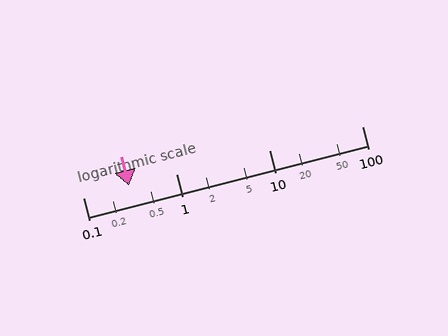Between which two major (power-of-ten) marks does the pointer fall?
The pointer is between 0.1 and 1.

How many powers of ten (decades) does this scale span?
The scale spans 3 decades, from 0.1 to 100.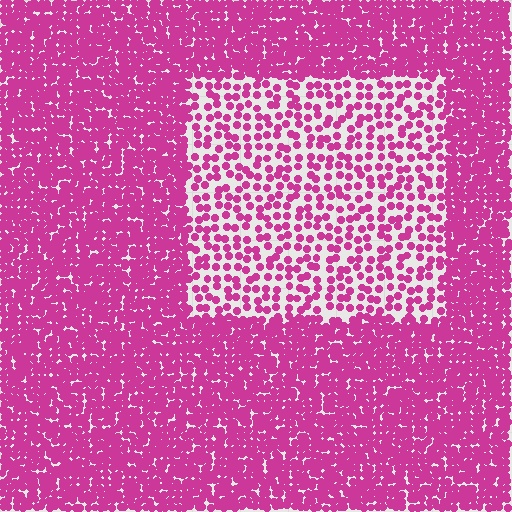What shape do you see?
I see a rectangle.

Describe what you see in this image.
The image contains small magenta elements arranged at two different densities. A rectangle-shaped region is visible where the elements are less densely packed than the surrounding area.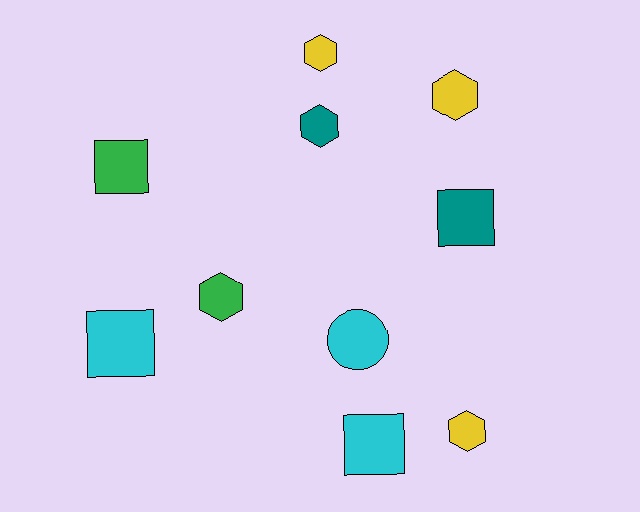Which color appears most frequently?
Cyan, with 3 objects.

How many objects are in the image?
There are 10 objects.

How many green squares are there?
There is 1 green square.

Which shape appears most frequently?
Hexagon, with 5 objects.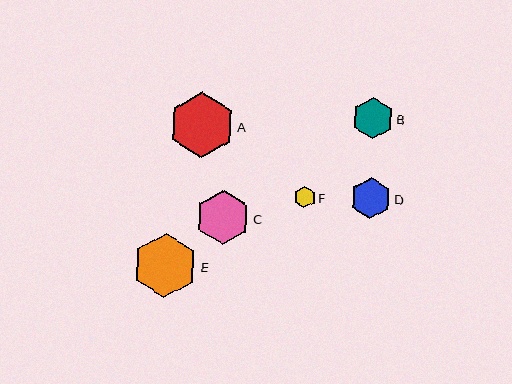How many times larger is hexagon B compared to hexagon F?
Hexagon B is approximately 1.9 times the size of hexagon F.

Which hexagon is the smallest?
Hexagon F is the smallest with a size of approximately 21 pixels.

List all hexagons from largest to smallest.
From largest to smallest: A, E, C, B, D, F.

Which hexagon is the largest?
Hexagon A is the largest with a size of approximately 65 pixels.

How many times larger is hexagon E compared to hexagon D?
Hexagon E is approximately 1.6 times the size of hexagon D.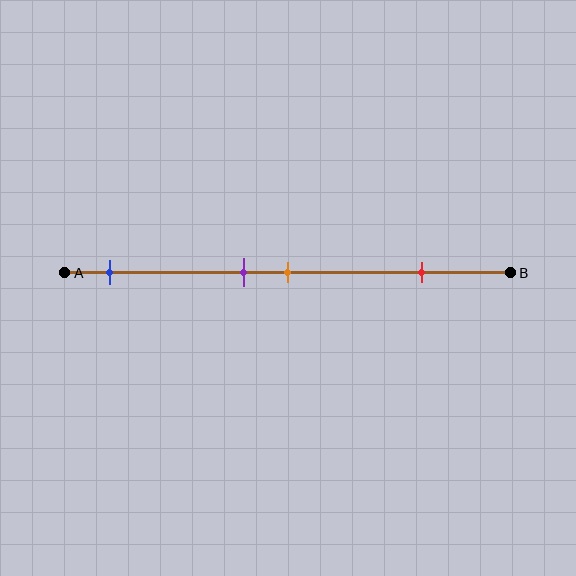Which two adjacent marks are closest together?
The purple and orange marks are the closest adjacent pair.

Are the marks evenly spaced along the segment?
No, the marks are not evenly spaced.